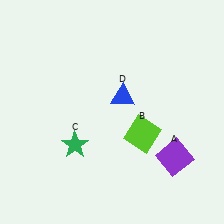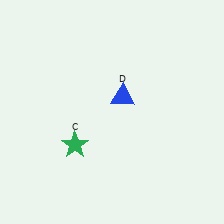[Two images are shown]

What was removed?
The lime square (B), the purple square (A) were removed in Image 2.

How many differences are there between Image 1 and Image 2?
There are 2 differences between the two images.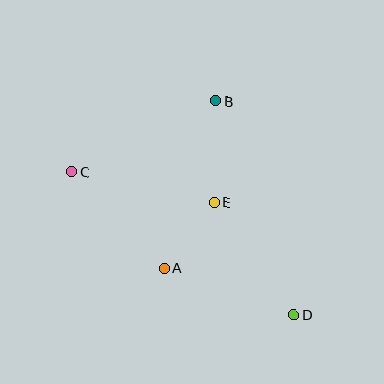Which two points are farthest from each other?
Points C and D are farthest from each other.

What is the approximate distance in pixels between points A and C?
The distance between A and C is approximately 133 pixels.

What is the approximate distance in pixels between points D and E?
The distance between D and E is approximately 137 pixels.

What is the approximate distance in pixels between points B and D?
The distance between B and D is approximately 227 pixels.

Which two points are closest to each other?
Points A and E are closest to each other.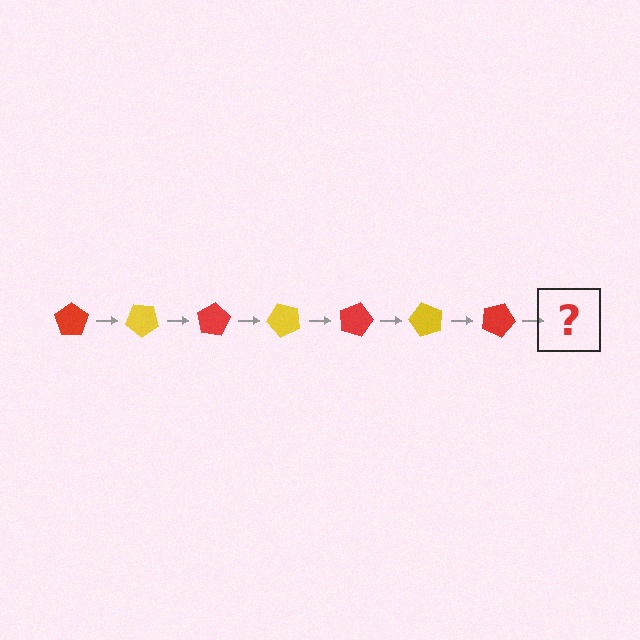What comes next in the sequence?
The next element should be a yellow pentagon, rotated 280 degrees from the start.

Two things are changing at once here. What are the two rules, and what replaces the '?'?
The two rules are that it rotates 40 degrees each step and the color cycles through red and yellow. The '?' should be a yellow pentagon, rotated 280 degrees from the start.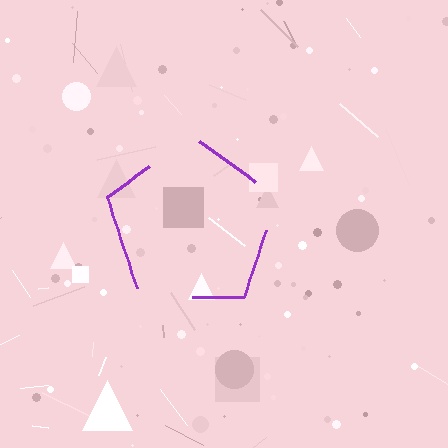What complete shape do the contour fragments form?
The contour fragments form a pentagon.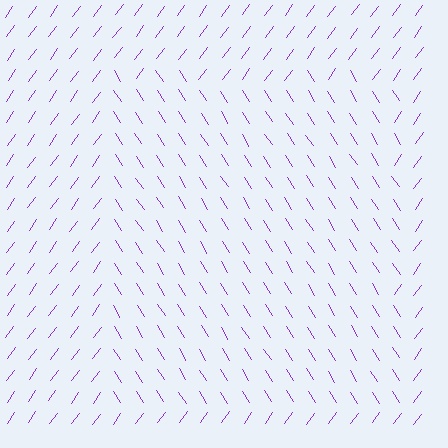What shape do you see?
I see a rectangle.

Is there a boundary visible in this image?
Yes, there is a texture boundary formed by a change in line orientation.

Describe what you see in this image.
The image is filled with small purple line segments. A rectangle region in the image has lines oriented differently from the surrounding lines, creating a visible texture boundary.